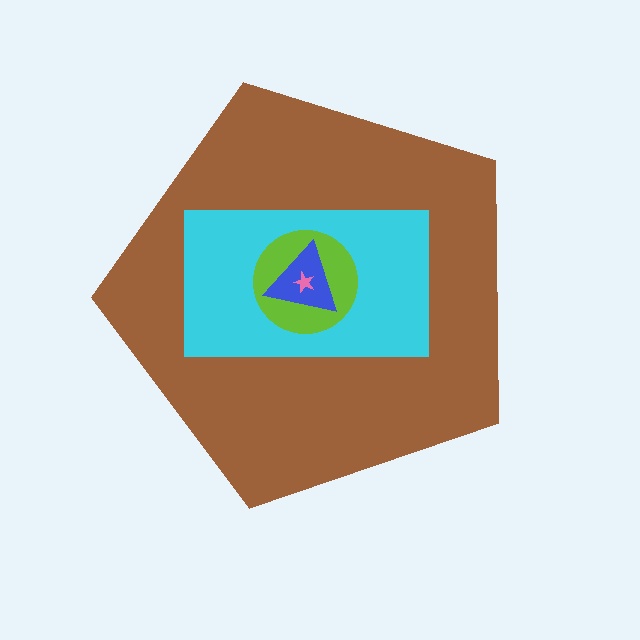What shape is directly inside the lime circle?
The blue triangle.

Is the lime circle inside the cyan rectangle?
Yes.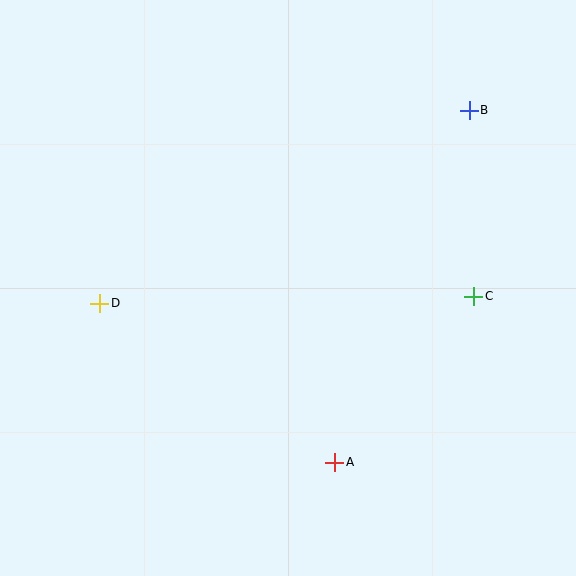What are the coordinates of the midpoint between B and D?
The midpoint between B and D is at (284, 207).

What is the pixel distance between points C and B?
The distance between C and B is 186 pixels.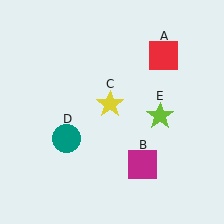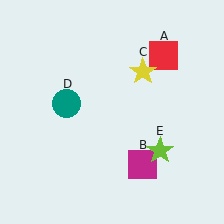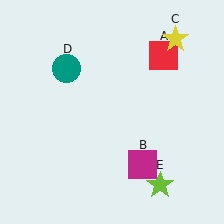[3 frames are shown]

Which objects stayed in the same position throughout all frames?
Red square (object A) and magenta square (object B) remained stationary.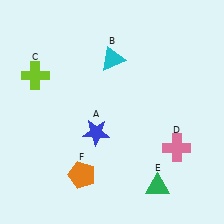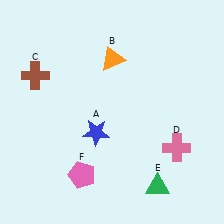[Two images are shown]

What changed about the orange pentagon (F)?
In Image 1, F is orange. In Image 2, it changed to pink.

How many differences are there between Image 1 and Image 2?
There are 3 differences between the two images.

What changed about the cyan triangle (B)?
In Image 1, B is cyan. In Image 2, it changed to orange.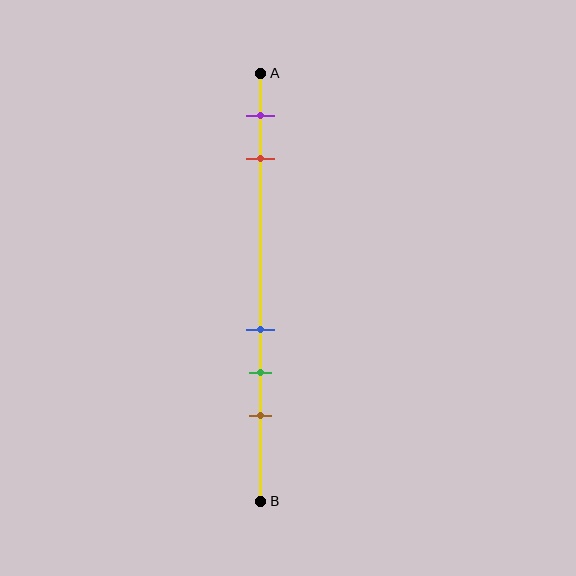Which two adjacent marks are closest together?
The blue and green marks are the closest adjacent pair.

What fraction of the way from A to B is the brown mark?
The brown mark is approximately 80% (0.8) of the way from A to B.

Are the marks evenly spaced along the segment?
No, the marks are not evenly spaced.